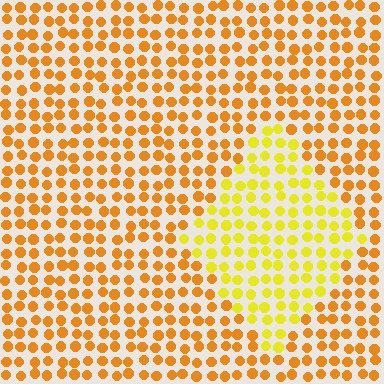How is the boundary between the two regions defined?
The boundary is defined purely by a slight shift in hue (about 29 degrees). Spacing, size, and orientation are identical on both sides.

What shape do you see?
I see a diamond.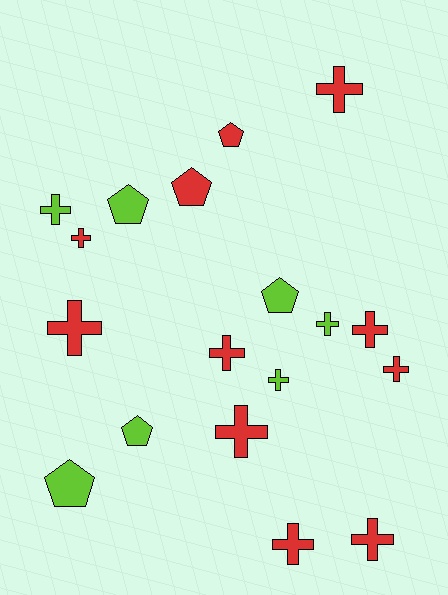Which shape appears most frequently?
Cross, with 12 objects.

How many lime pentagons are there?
There are 4 lime pentagons.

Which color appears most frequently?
Red, with 11 objects.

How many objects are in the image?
There are 18 objects.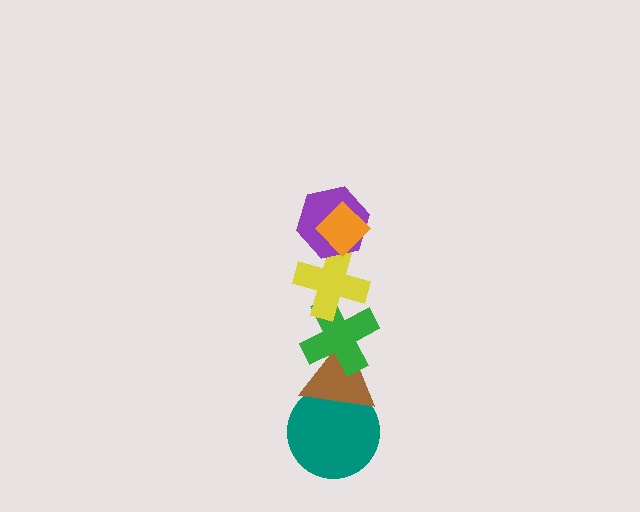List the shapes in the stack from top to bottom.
From top to bottom: the orange diamond, the purple hexagon, the yellow cross, the green cross, the brown triangle, the teal circle.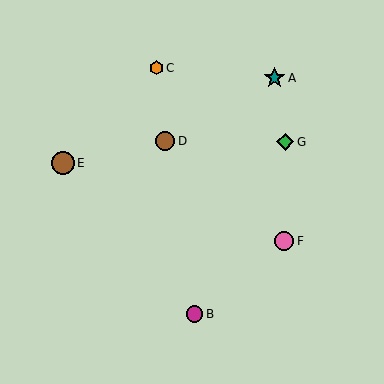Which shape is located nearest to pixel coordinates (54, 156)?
The brown circle (labeled E) at (63, 163) is nearest to that location.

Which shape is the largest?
The brown circle (labeled E) is the largest.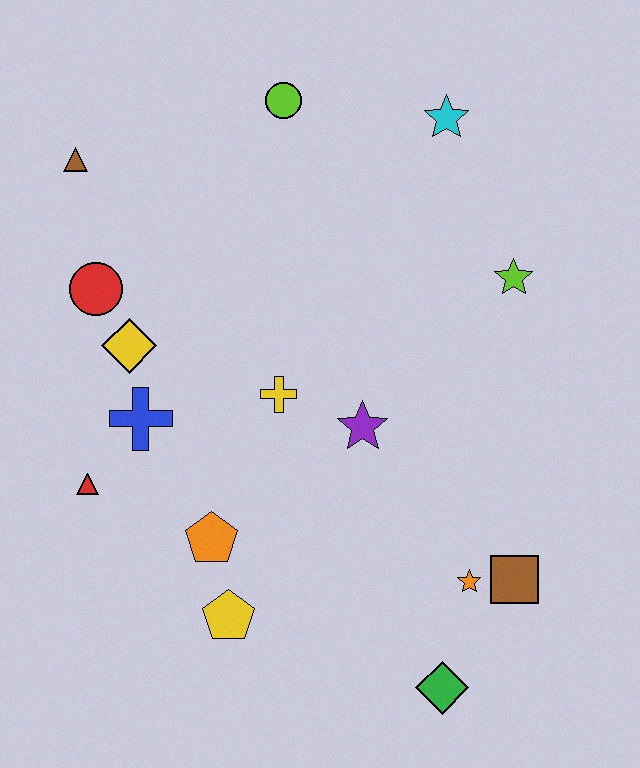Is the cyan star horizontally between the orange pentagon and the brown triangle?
No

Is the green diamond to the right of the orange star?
No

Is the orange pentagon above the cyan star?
No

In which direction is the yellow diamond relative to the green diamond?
The yellow diamond is above the green diamond.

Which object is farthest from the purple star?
The brown triangle is farthest from the purple star.